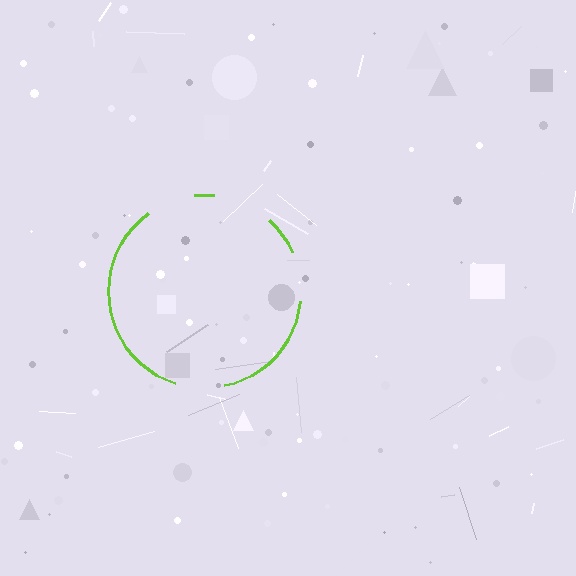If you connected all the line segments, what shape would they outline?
They would outline a circle.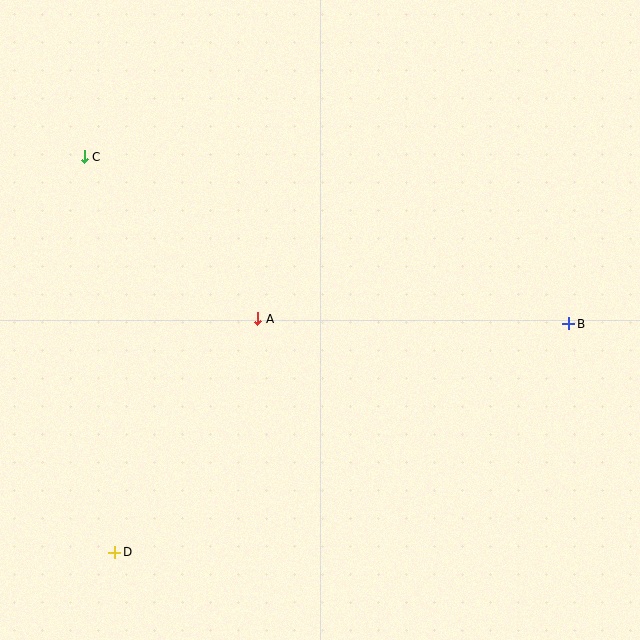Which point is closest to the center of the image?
Point A at (258, 319) is closest to the center.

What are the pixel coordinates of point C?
Point C is at (84, 157).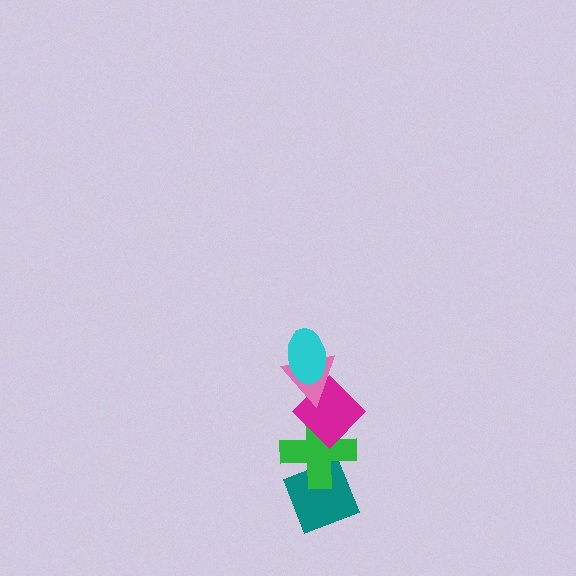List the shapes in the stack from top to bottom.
From top to bottom: the cyan ellipse, the pink triangle, the magenta diamond, the green cross, the teal diamond.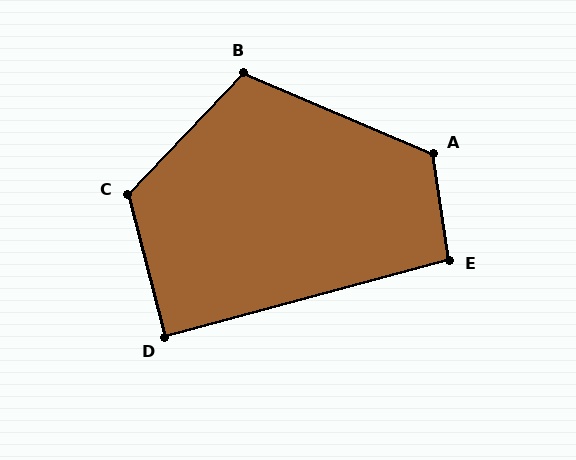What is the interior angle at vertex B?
Approximately 110 degrees (obtuse).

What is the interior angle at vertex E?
Approximately 97 degrees (obtuse).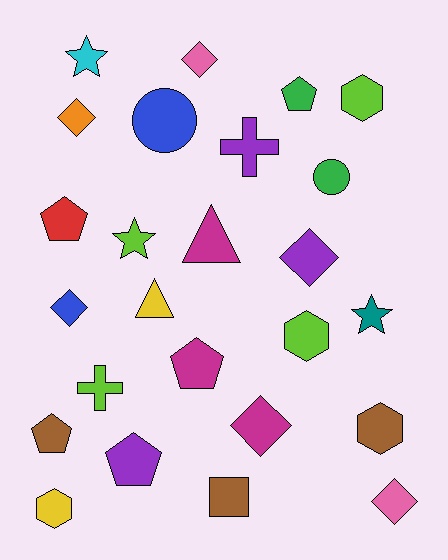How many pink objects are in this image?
There are 2 pink objects.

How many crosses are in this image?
There are 2 crosses.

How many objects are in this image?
There are 25 objects.